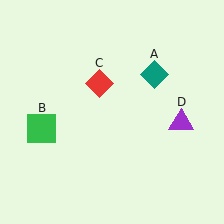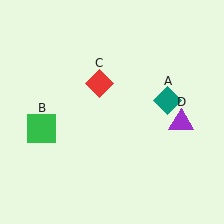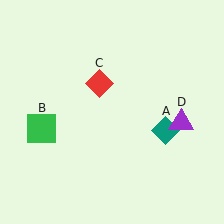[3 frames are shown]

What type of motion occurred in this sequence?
The teal diamond (object A) rotated clockwise around the center of the scene.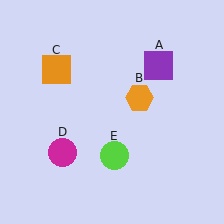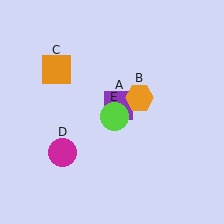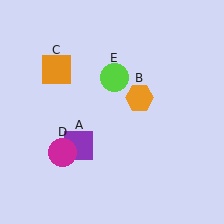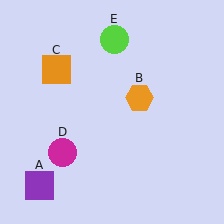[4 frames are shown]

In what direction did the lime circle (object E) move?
The lime circle (object E) moved up.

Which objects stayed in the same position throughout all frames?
Orange hexagon (object B) and orange square (object C) and magenta circle (object D) remained stationary.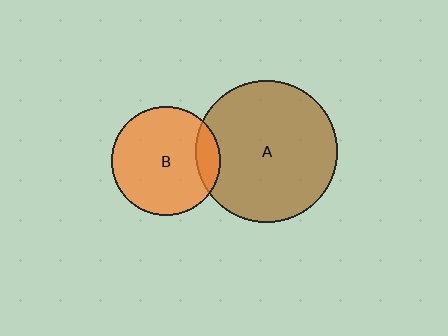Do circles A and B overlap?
Yes.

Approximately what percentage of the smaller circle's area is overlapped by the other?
Approximately 15%.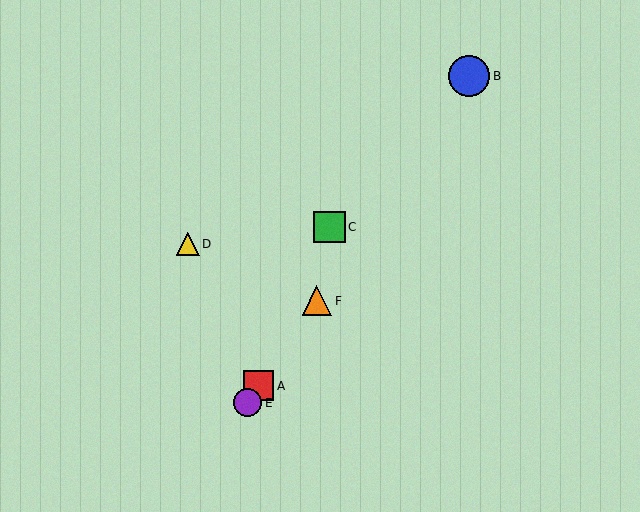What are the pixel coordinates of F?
Object F is at (317, 301).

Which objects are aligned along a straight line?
Objects A, B, E, F are aligned along a straight line.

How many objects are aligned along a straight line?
4 objects (A, B, E, F) are aligned along a straight line.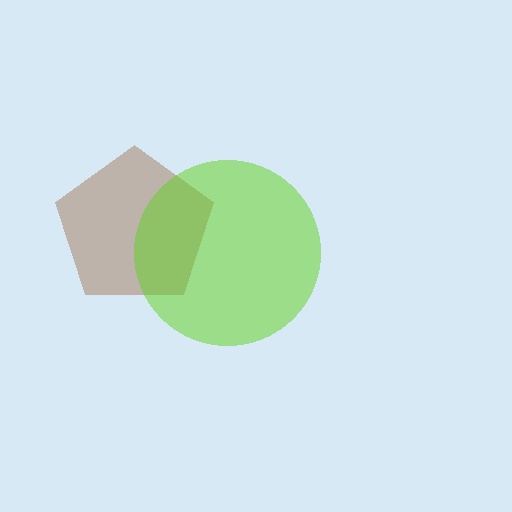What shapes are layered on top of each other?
The layered shapes are: a brown pentagon, a lime circle.